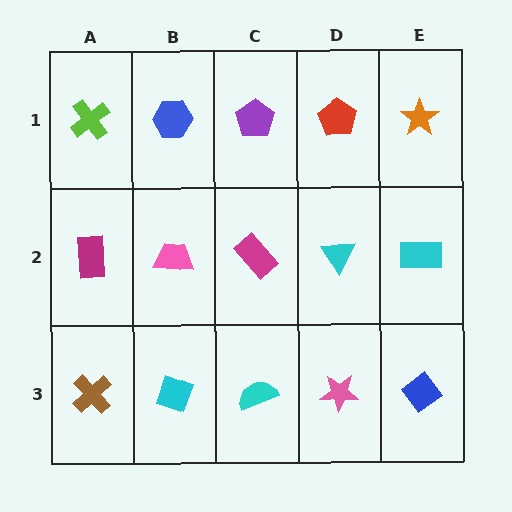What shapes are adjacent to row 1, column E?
A cyan rectangle (row 2, column E), a red pentagon (row 1, column D).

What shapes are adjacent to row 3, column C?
A magenta rectangle (row 2, column C), a cyan diamond (row 3, column B), a pink star (row 3, column D).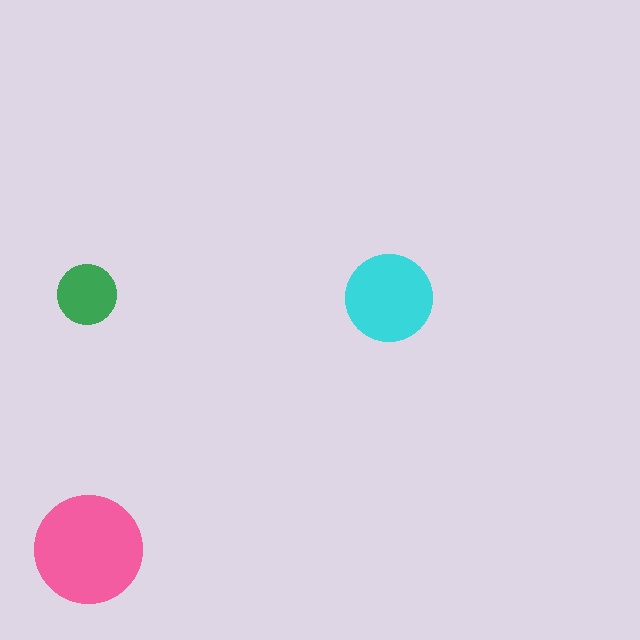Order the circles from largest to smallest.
the pink one, the cyan one, the green one.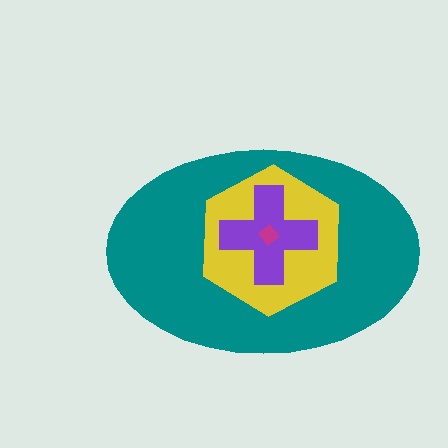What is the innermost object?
The magenta diamond.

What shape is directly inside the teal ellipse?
The yellow hexagon.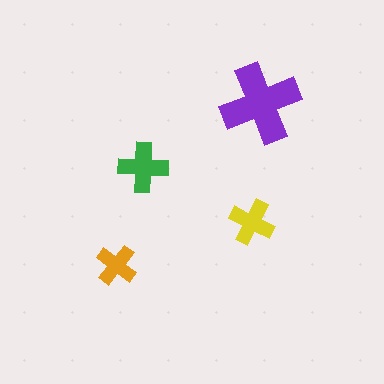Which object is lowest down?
The orange cross is bottommost.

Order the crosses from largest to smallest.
the purple one, the green one, the yellow one, the orange one.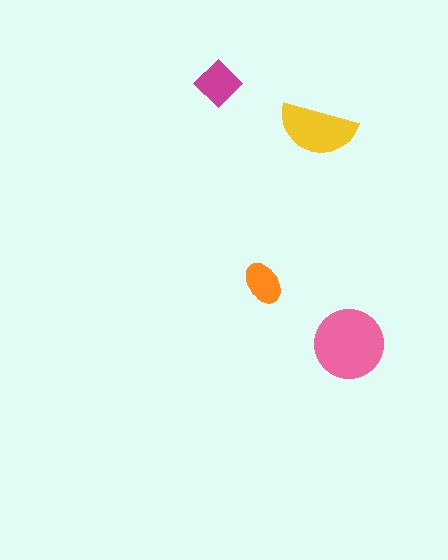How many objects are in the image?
There are 4 objects in the image.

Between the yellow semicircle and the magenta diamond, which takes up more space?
The yellow semicircle.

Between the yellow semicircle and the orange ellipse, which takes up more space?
The yellow semicircle.